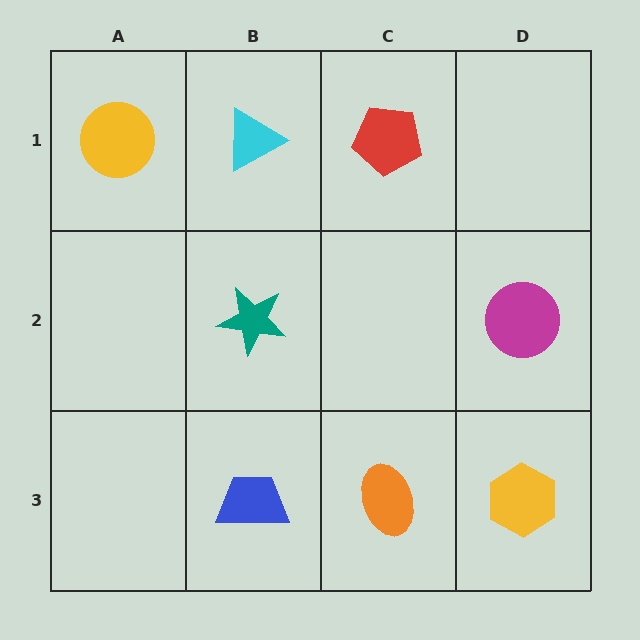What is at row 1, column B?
A cyan triangle.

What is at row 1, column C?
A red pentagon.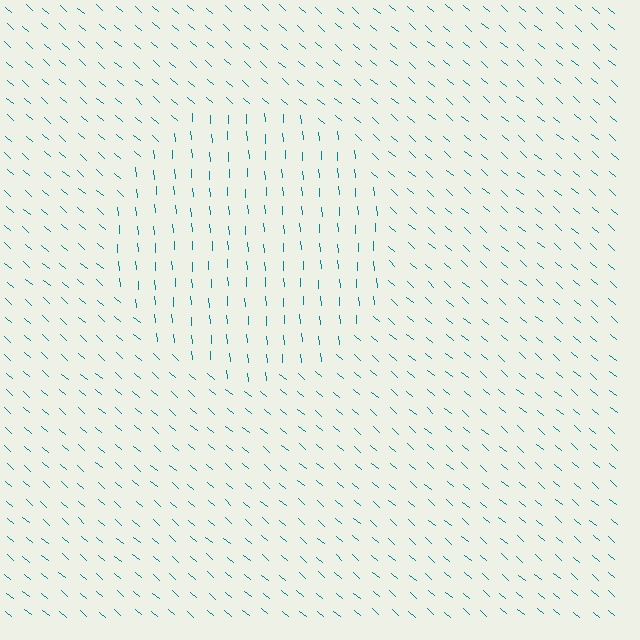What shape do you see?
I see a circle.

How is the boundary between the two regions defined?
The boundary is defined purely by a change in line orientation (approximately 45 degrees difference). All lines are the same color and thickness.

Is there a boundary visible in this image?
Yes, there is a texture boundary formed by a change in line orientation.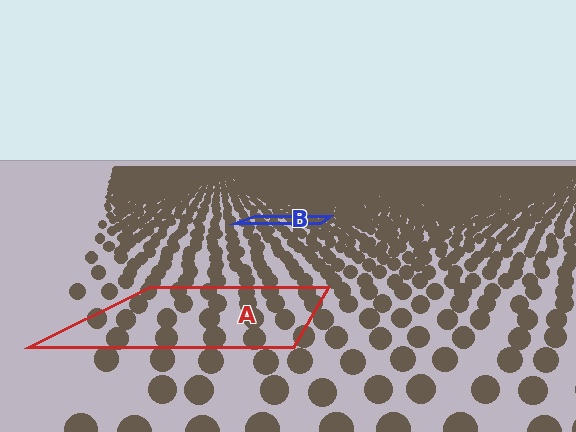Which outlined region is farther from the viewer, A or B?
Region B is farther from the viewer — the texture elements inside it appear smaller and more densely packed.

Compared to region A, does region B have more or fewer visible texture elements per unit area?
Region B has more texture elements per unit area — they are packed more densely because it is farther away.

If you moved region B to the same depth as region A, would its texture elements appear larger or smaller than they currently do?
They would appear larger. At a closer depth, the same texture elements are projected at a bigger on-screen size.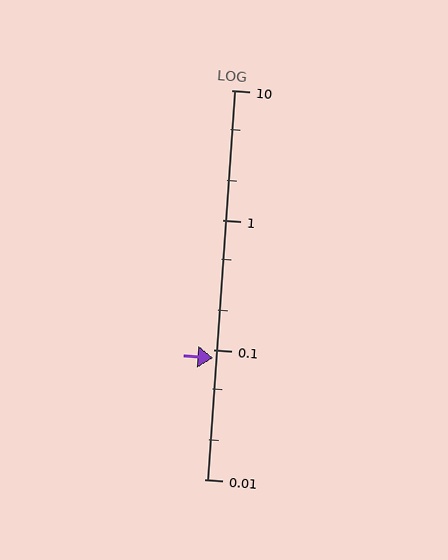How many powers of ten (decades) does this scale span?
The scale spans 3 decades, from 0.01 to 10.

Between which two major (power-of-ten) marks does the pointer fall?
The pointer is between 0.01 and 0.1.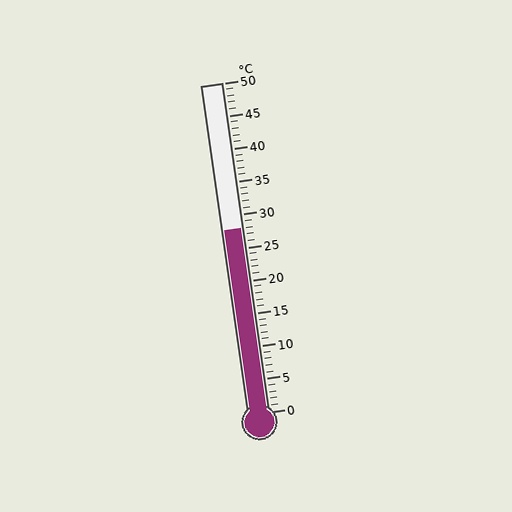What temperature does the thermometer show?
The thermometer shows approximately 28°C.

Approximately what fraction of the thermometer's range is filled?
The thermometer is filled to approximately 55% of its range.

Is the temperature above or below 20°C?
The temperature is above 20°C.